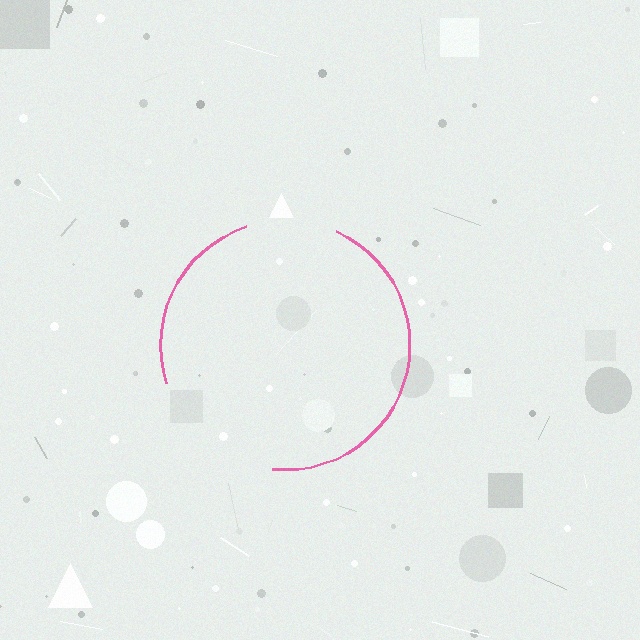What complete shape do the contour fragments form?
The contour fragments form a circle.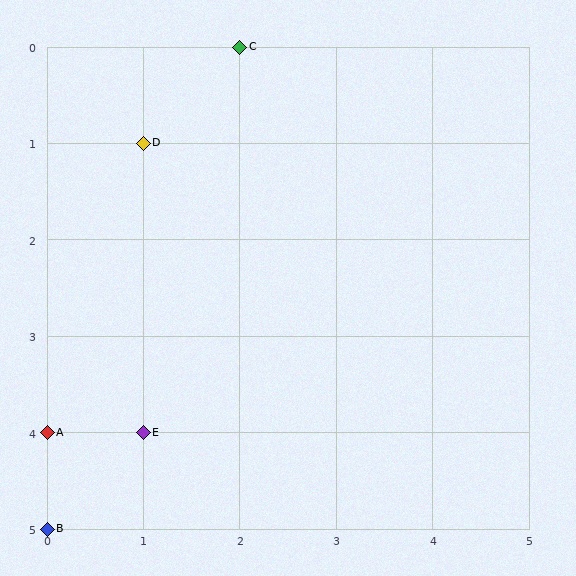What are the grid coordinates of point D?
Point D is at grid coordinates (1, 1).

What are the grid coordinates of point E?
Point E is at grid coordinates (1, 4).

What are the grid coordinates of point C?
Point C is at grid coordinates (2, 0).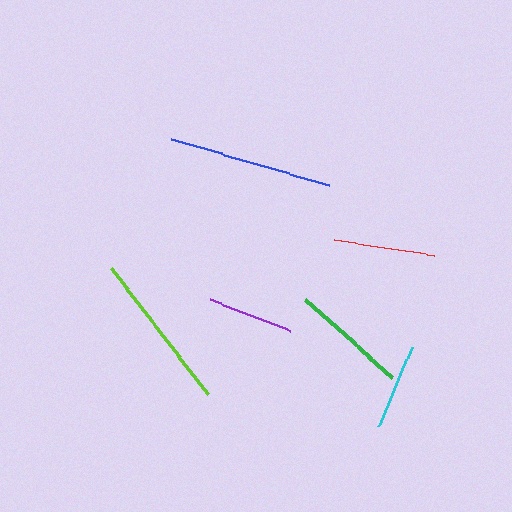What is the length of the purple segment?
The purple segment is approximately 86 pixels long.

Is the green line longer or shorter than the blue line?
The blue line is longer than the green line.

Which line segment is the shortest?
The cyan line is the shortest at approximately 84 pixels.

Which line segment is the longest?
The blue line is the longest at approximately 165 pixels.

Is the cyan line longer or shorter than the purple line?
The purple line is longer than the cyan line.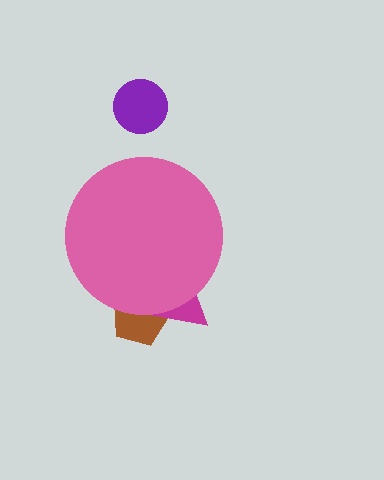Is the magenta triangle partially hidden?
Yes, the magenta triangle is partially hidden behind the pink circle.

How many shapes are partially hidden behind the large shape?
2 shapes are partially hidden.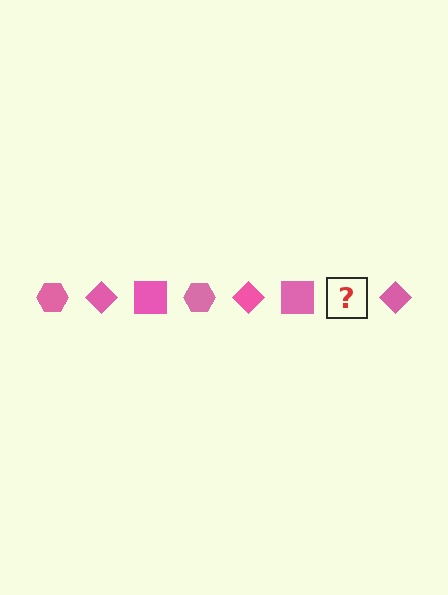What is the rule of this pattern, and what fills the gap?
The rule is that the pattern cycles through hexagon, diamond, square shapes in pink. The gap should be filled with a pink hexagon.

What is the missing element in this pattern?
The missing element is a pink hexagon.